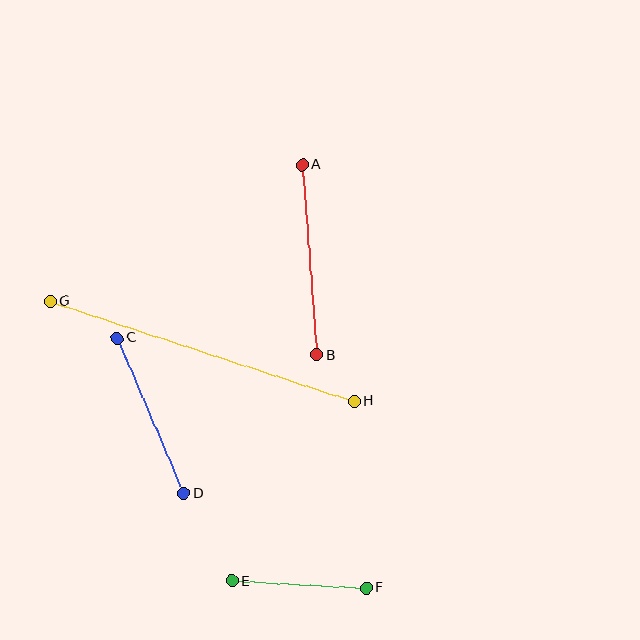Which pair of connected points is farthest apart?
Points G and H are farthest apart.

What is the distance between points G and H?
The distance is approximately 320 pixels.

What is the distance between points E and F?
The distance is approximately 135 pixels.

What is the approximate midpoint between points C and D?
The midpoint is at approximately (150, 416) pixels.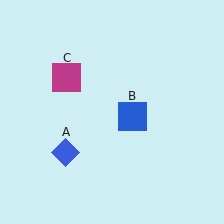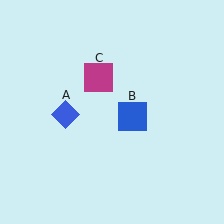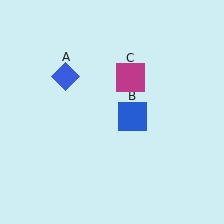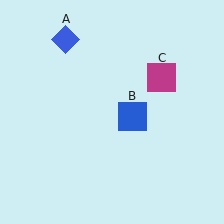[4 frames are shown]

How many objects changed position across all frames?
2 objects changed position: blue diamond (object A), magenta square (object C).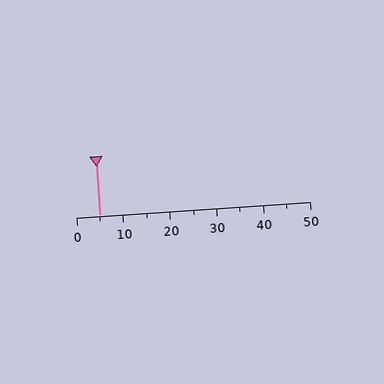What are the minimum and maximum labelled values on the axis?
The axis runs from 0 to 50.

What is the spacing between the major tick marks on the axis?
The major ticks are spaced 10 apart.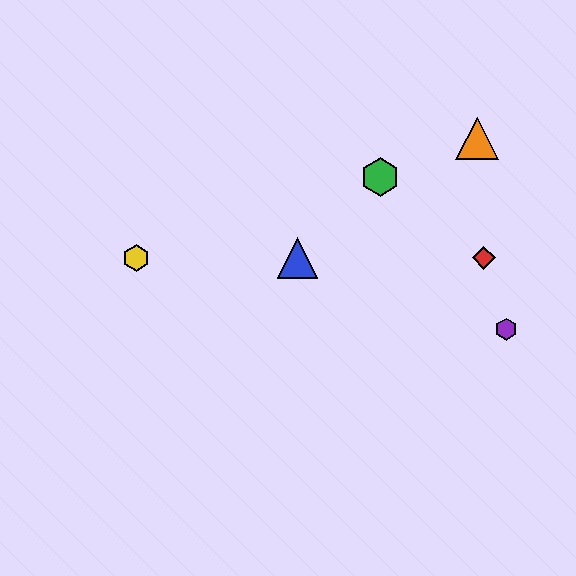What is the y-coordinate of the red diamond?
The red diamond is at y≈258.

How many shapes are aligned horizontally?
3 shapes (the red diamond, the blue triangle, the yellow hexagon) are aligned horizontally.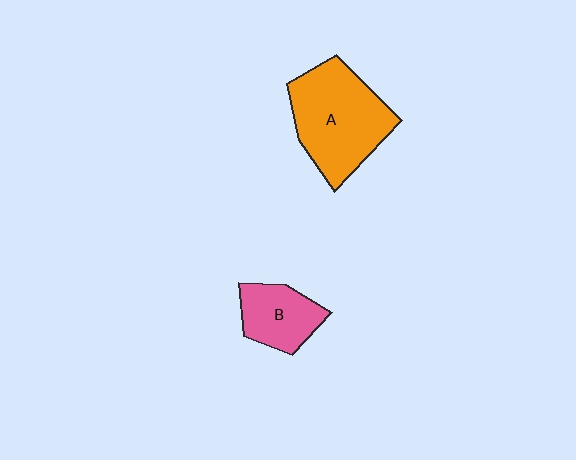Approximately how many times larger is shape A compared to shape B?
Approximately 1.9 times.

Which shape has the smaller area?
Shape B (pink).